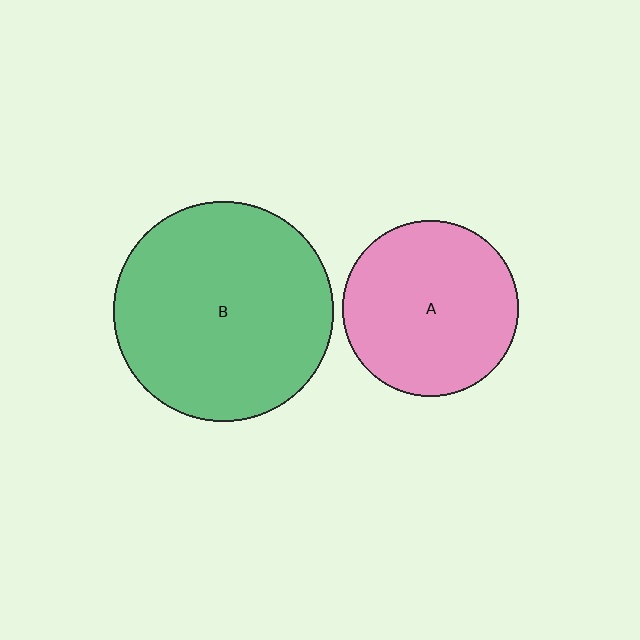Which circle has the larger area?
Circle B (green).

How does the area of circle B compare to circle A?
Approximately 1.6 times.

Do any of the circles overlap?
No, none of the circles overlap.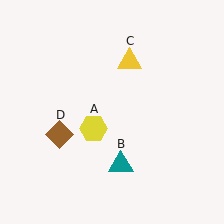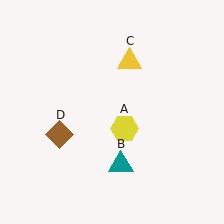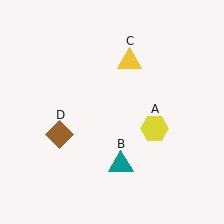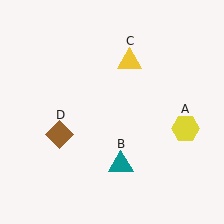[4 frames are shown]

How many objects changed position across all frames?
1 object changed position: yellow hexagon (object A).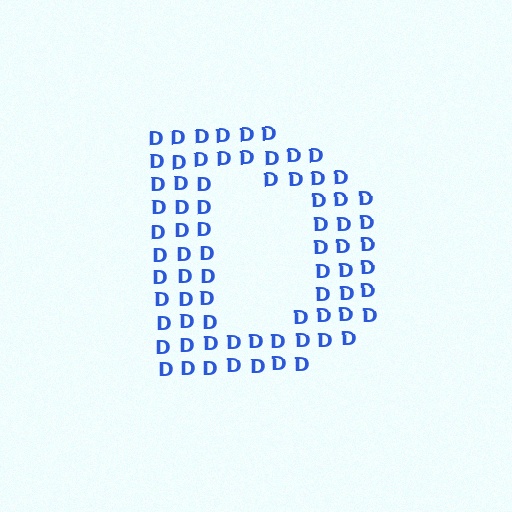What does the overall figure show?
The overall figure shows the letter D.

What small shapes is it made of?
It is made of small letter D's.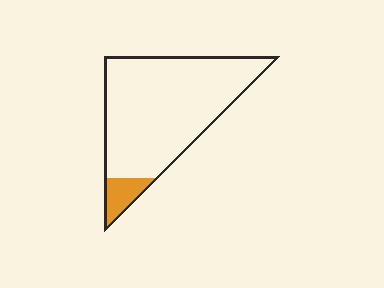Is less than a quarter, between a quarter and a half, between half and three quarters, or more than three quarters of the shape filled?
Less than a quarter.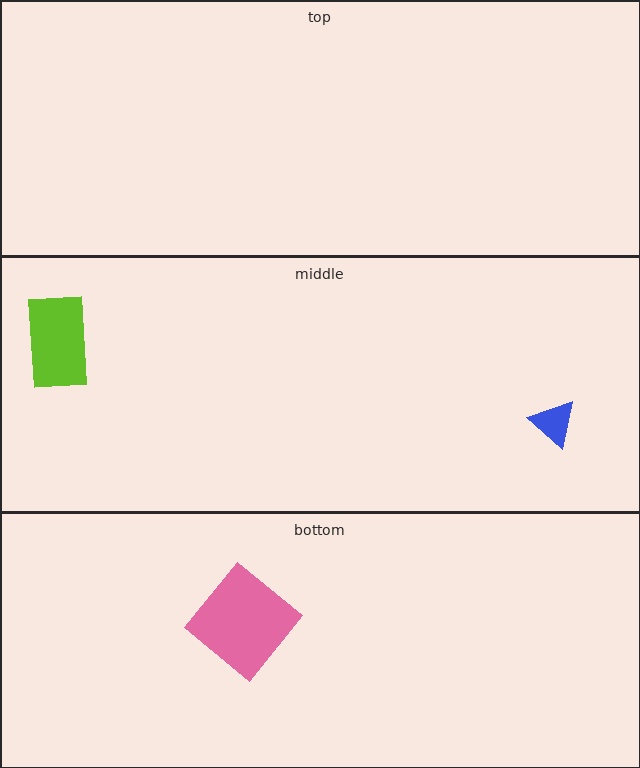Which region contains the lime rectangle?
The middle region.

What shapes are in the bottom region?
The pink diamond.